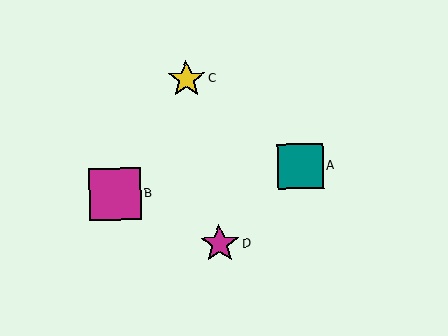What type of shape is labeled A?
Shape A is a teal square.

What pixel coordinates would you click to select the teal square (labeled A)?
Click at (301, 166) to select the teal square A.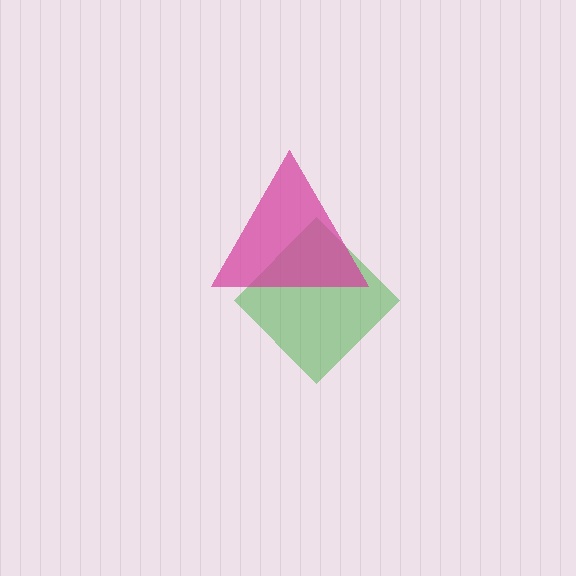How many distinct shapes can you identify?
There are 2 distinct shapes: a green diamond, a magenta triangle.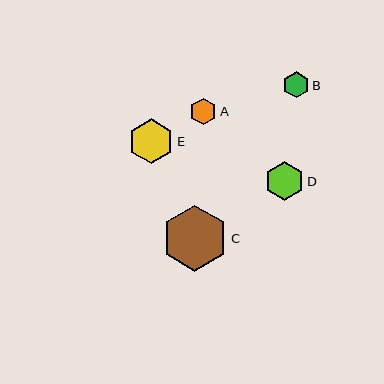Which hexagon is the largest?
Hexagon C is the largest with a size of approximately 66 pixels.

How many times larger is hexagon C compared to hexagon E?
Hexagon C is approximately 1.5 times the size of hexagon E.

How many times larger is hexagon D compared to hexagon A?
Hexagon D is approximately 1.5 times the size of hexagon A.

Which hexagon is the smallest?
Hexagon B is the smallest with a size of approximately 26 pixels.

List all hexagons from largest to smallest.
From largest to smallest: C, E, D, A, B.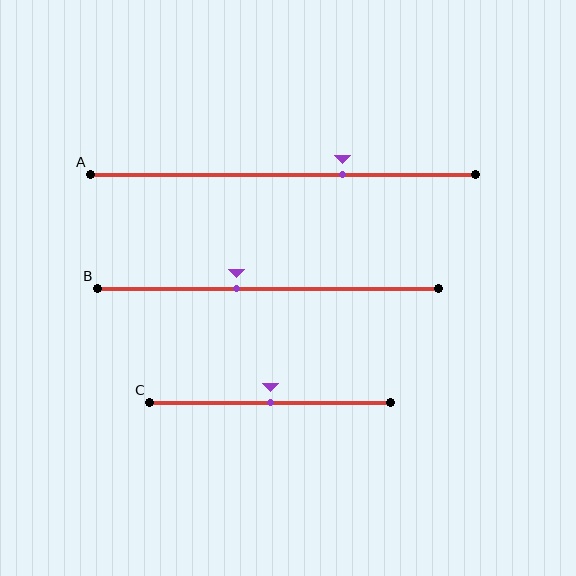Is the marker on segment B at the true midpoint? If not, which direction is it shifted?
No, the marker on segment B is shifted to the left by about 9% of the segment length.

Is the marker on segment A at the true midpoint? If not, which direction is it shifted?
No, the marker on segment A is shifted to the right by about 15% of the segment length.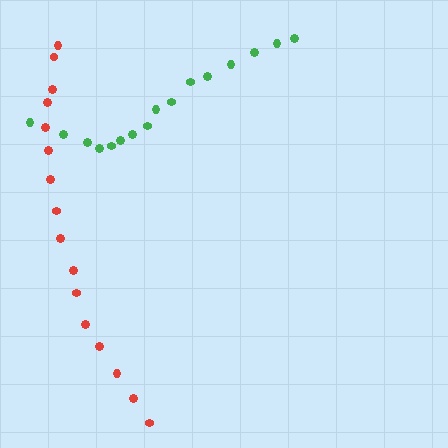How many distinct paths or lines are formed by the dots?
There are 2 distinct paths.